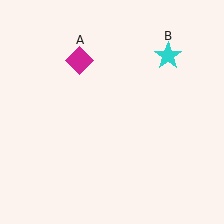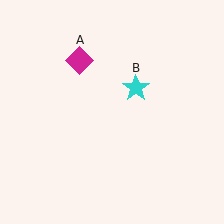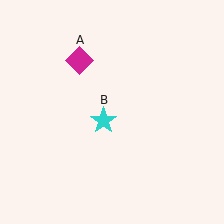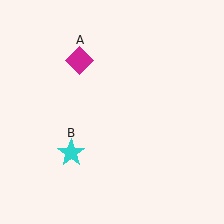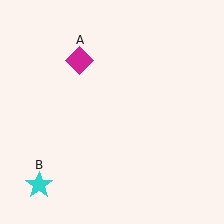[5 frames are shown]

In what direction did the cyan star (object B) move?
The cyan star (object B) moved down and to the left.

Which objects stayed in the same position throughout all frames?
Magenta diamond (object A) remained stationary.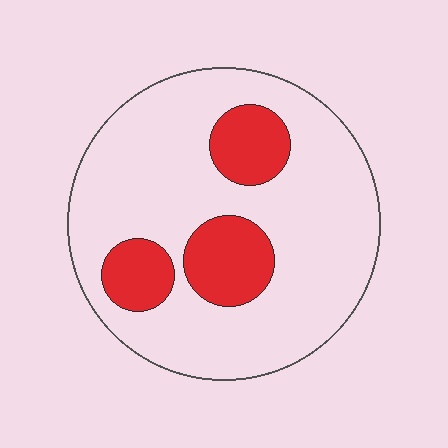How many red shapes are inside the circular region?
3.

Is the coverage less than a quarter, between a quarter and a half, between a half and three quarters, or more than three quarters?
Less than a quarter.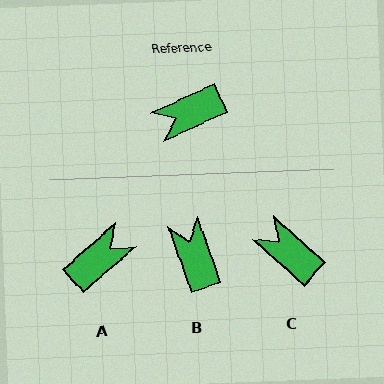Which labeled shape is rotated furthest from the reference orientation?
A, about 164 degrees away.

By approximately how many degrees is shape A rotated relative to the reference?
Approximately 164 degrees clockwise.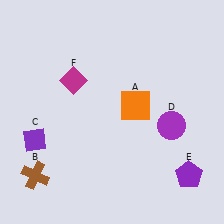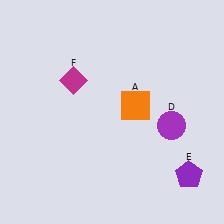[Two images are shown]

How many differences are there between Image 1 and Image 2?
There are 2 differences between the two images.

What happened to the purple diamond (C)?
The purple diamond (C) was removed in Image 2. It was in the bottom-left area of Image 1.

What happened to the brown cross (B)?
The brown cross (B) was removed in Image 2. It was in the bottom-left area of Image 1.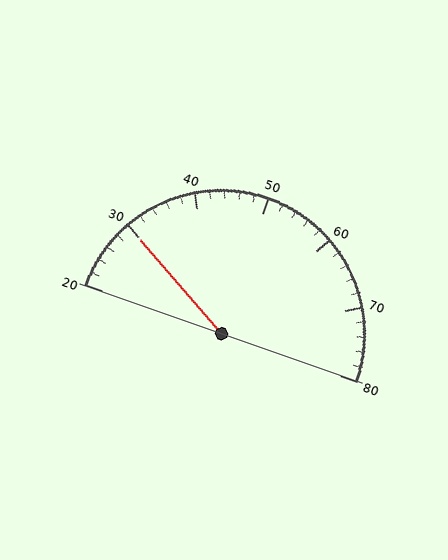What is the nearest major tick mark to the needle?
The nearest major tick mark is 30.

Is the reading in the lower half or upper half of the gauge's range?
The reading is in the lower half of the range (20 to 80).